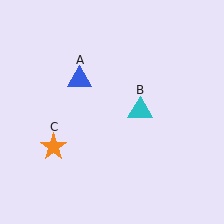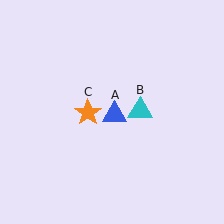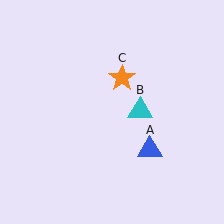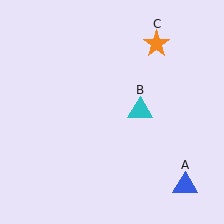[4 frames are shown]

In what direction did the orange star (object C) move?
The orange star (object C) moved up and to the right.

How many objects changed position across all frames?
2 objects changed position: blue triangle (object A), orange star (object C).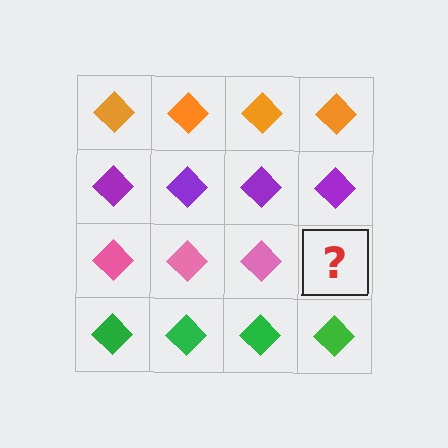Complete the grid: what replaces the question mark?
The question mark should be replaced with a pink diamond.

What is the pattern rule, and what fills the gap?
The rule is that each row has a consistent color. The gap should be filled with a pink diamond.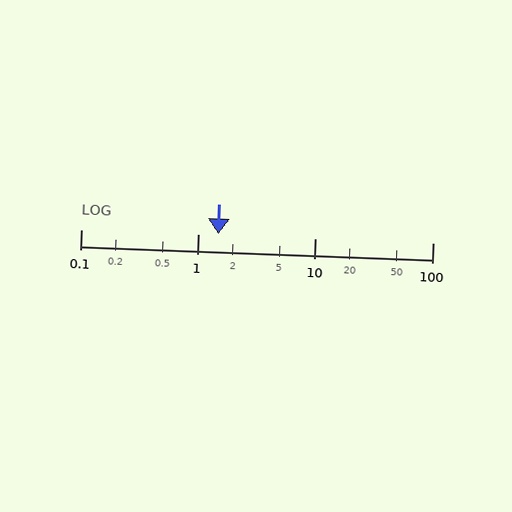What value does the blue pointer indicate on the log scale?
The pointer indicates approximately 1.5.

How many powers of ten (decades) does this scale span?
The scale spans 3 decades, from 0.1 to 100.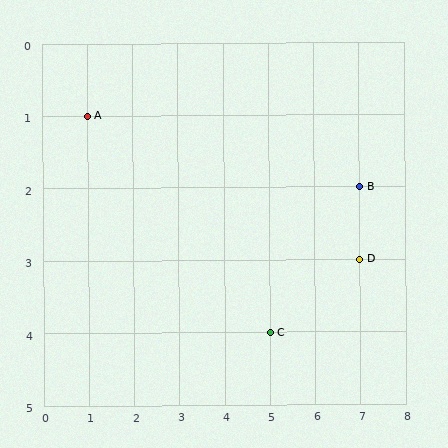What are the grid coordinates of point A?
Point A is at grid coordinates (1, 1).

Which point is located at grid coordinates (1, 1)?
Point A is at (1, 1).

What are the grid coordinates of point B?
Point B is at grid coordinates (7, 2).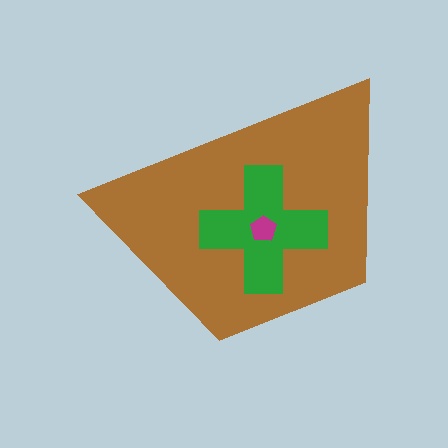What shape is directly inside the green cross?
The magenta pentagon.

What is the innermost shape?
The magenta pentagon.